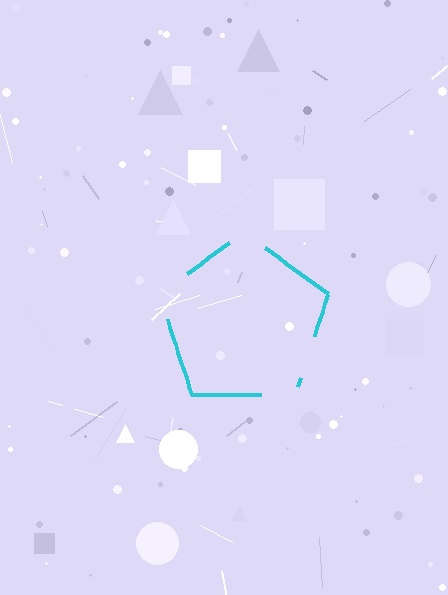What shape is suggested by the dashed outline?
The dashed outline suggests a pentagon.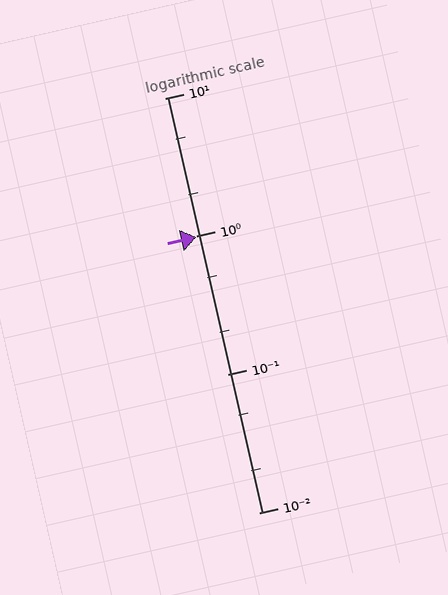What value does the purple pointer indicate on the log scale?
The pointer indicates approximately 0.98.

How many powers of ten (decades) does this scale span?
The scale spans 3 decades, from 0.01 to 10.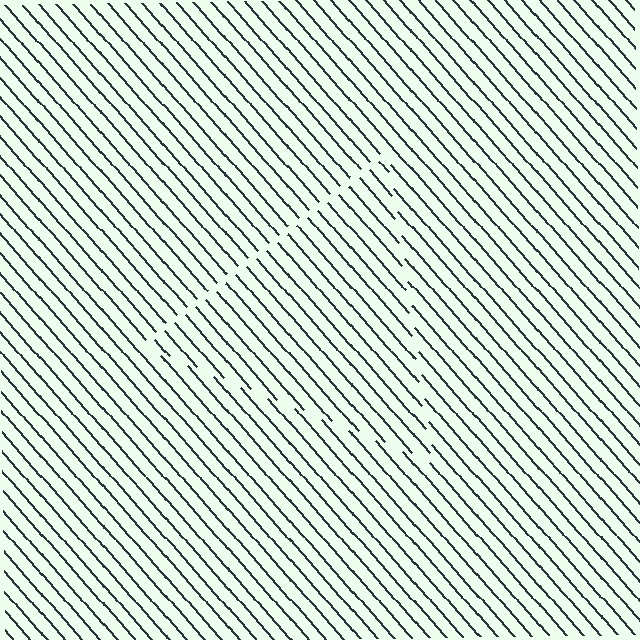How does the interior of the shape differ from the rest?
The interior of the shape contains the same grating, shifted by half a period — the contour is defined by the phase discontinuity where line-ends from the inner and outer gratings abut.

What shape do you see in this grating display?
An illusory triangle. The interior of the shape contains the same grating, shifted by half a period — the contour is defined by the phase discontinuity where line-ends from the inner and outer gratings abut.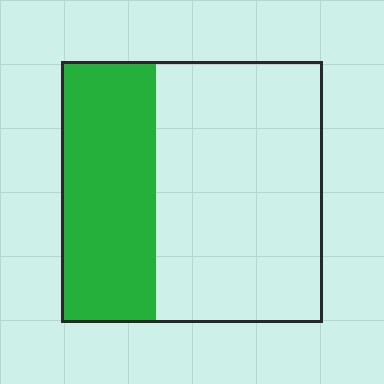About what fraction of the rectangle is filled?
About three eighths (3/8).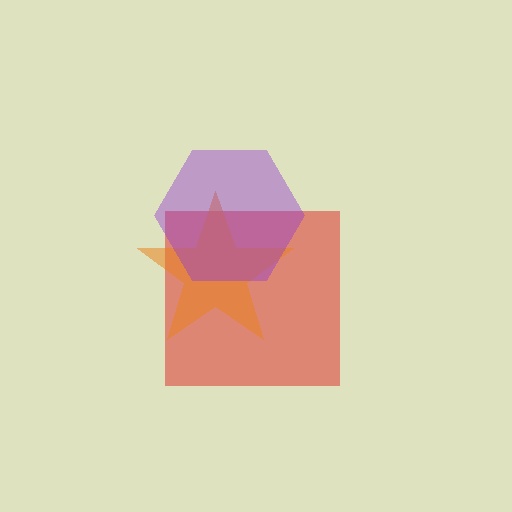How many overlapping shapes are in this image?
There are 3 overlapping shapes in the image.